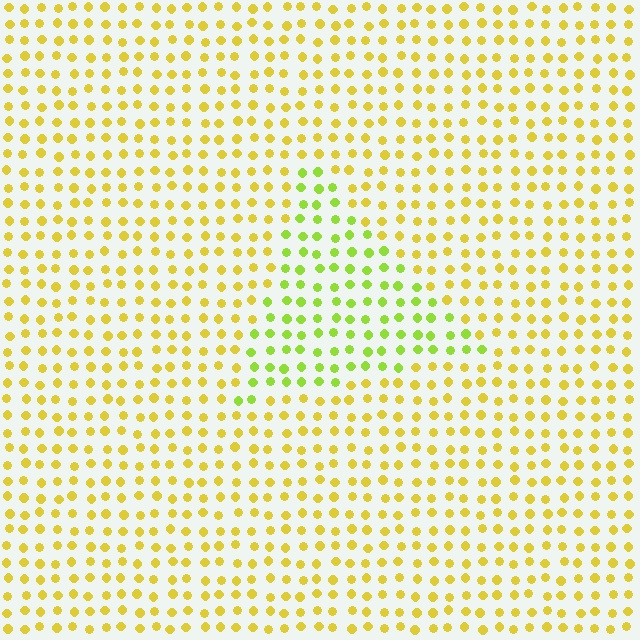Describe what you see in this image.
The image is filled with small yellow elements in a uniform arrangement. A triangle-shaped region is visible where the elements are tinted to a slightly different hue, forming a subtle color boundary.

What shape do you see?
I see a triangle.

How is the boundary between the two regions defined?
The boundary is defined purely by a slight shift in hue (about 35 degrees). Spacing, size, and orientation are identical on both sides.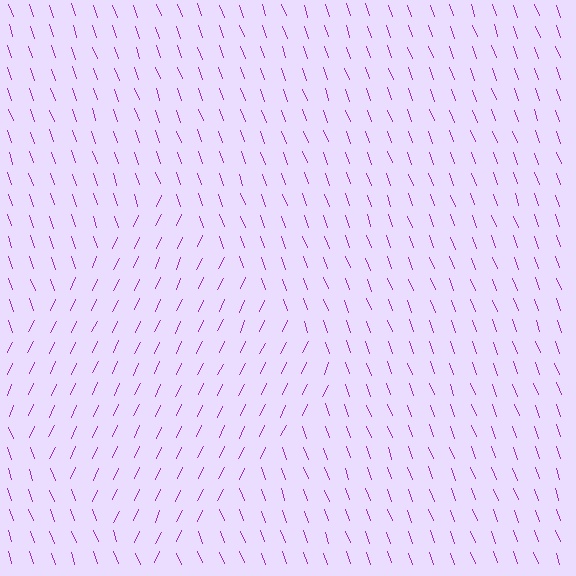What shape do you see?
I see a diamond.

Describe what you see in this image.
The image is filled with small purple line segments. A diamond region in the image has lines oriented differently from the surrounding lines, creating a visible texture boundary.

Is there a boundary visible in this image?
Yes, there is a texture boundary formed by a change in line orientation.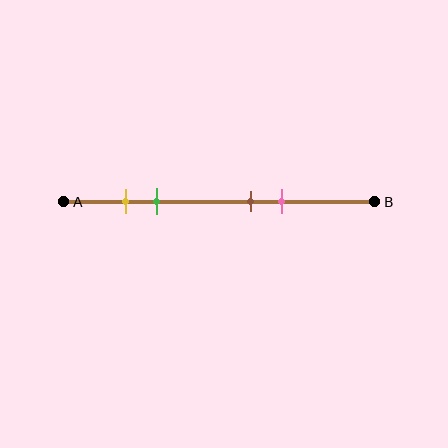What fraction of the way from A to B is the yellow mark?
The yellow mark is approximately 20% (0.2) of the way from A to B.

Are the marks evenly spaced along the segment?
No, the marks are not evenly spaced.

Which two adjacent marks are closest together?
The yellow and green marks are the closest adjacent pair.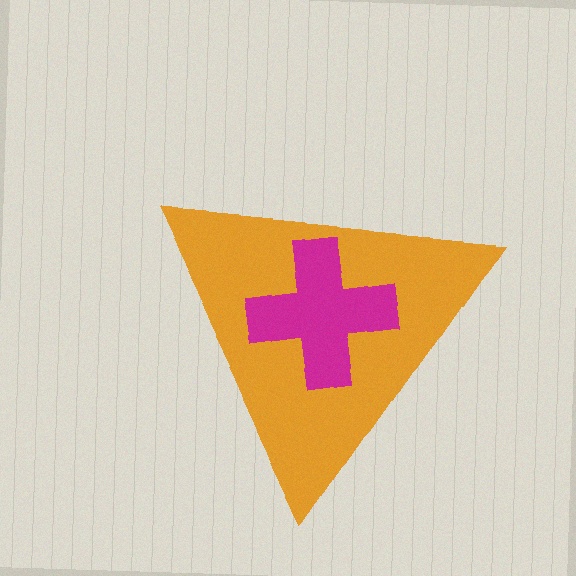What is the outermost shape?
The orange triangle.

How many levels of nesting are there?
2.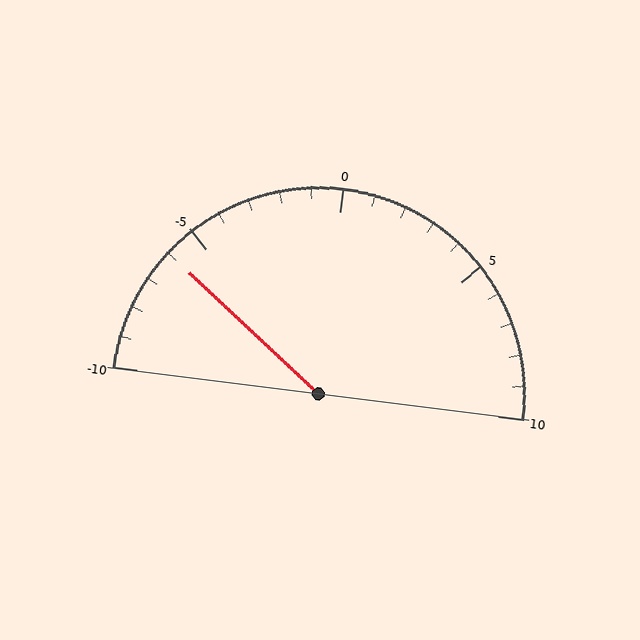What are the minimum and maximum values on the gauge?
The gauge ranges from -10 to 10.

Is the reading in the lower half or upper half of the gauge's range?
The reading is in the lower half of the range (-10 to 10).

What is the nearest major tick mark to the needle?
The nearest major tick mark is -5.